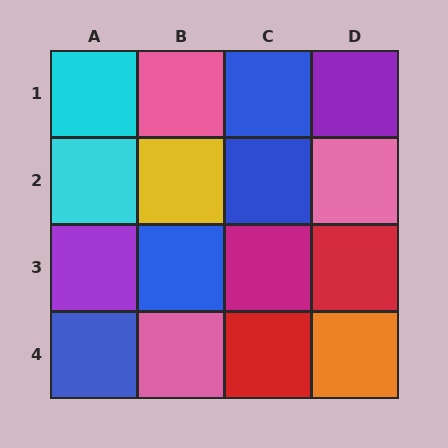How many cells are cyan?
2 cells are cyan.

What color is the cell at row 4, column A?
Blue.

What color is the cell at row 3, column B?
Blue.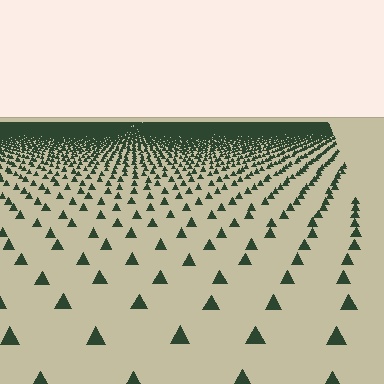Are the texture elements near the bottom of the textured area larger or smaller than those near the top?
Larger. Near the bottom, elements are closer to the viewer and appear at a bigger on-screen size.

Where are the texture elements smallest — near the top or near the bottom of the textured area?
Near the top.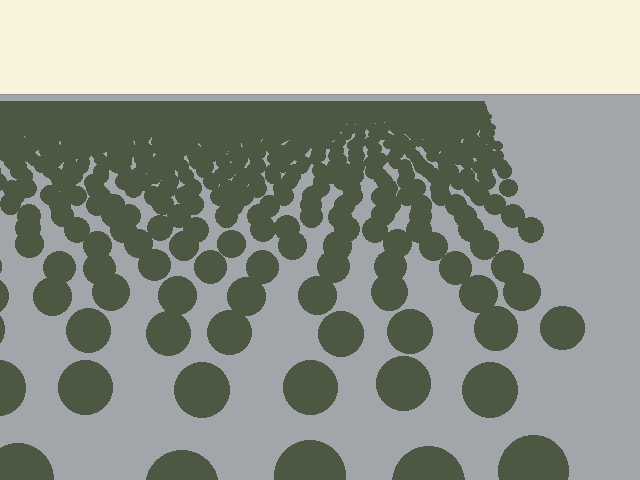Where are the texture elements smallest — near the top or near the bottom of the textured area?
Near the top.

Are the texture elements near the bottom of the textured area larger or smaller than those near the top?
Larger. Near the bottom, elements are closer to the viewer and appear at a bigger on-screen size.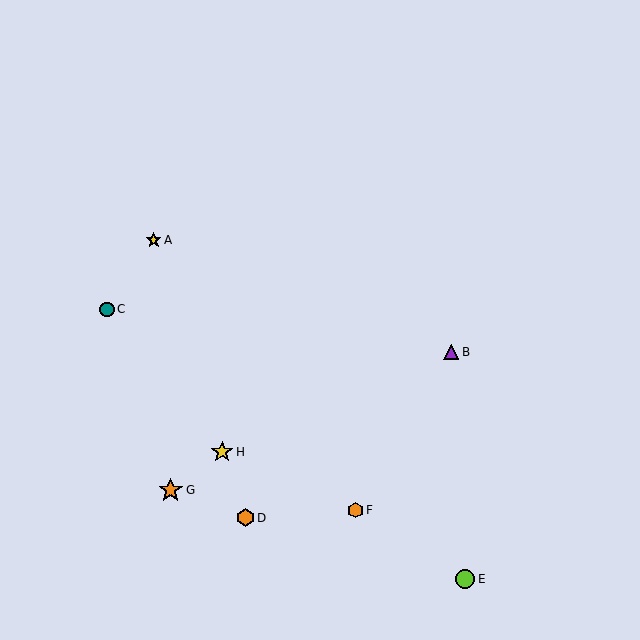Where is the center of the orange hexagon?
The center of the orange hexagon is at (355, 510).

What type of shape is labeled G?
Shape G is an orange star.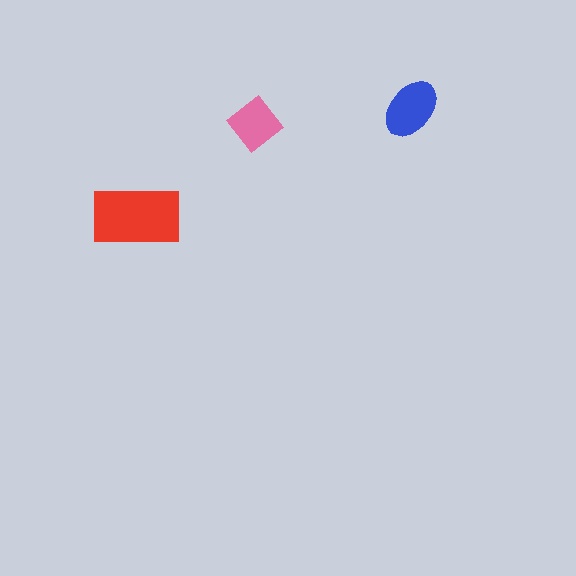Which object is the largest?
The red rectangle.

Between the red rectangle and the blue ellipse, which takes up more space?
The red rectangle.